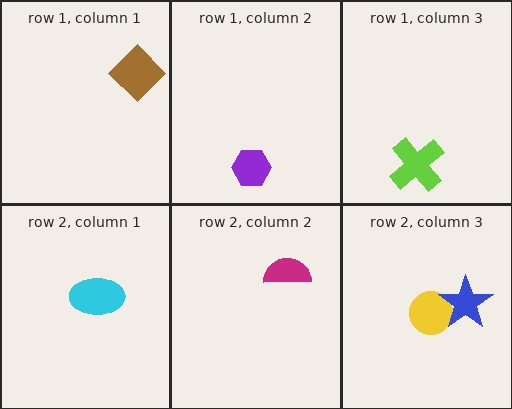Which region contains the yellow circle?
The row 2, column 3 region.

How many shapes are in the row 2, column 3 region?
2.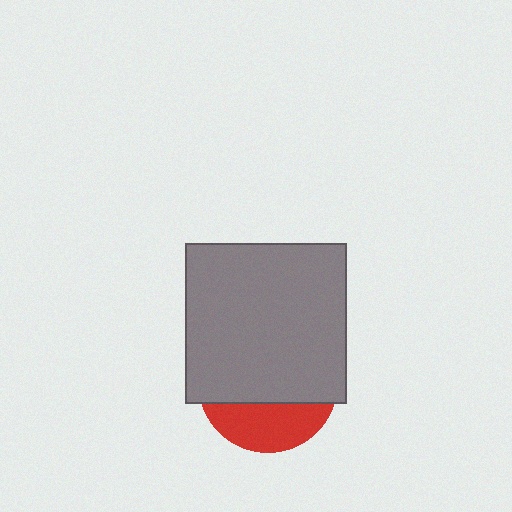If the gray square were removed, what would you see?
You would see the complete red circle.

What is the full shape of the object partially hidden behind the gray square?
The partially hidden object is a red circle.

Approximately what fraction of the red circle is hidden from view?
Roughly 69% of the red circle is hidden behind the gray square.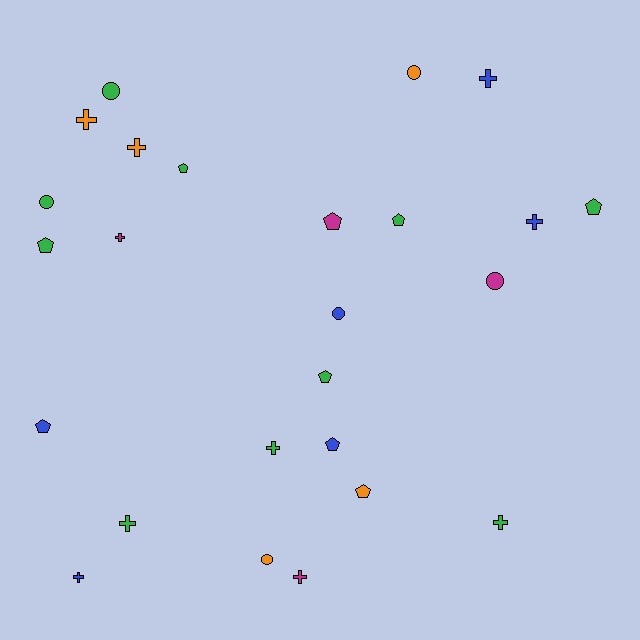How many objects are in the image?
There are 25 objects.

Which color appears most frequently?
Green, with 10 objects.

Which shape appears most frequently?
Cross, with 10 objects.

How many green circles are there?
There are 2 green circles.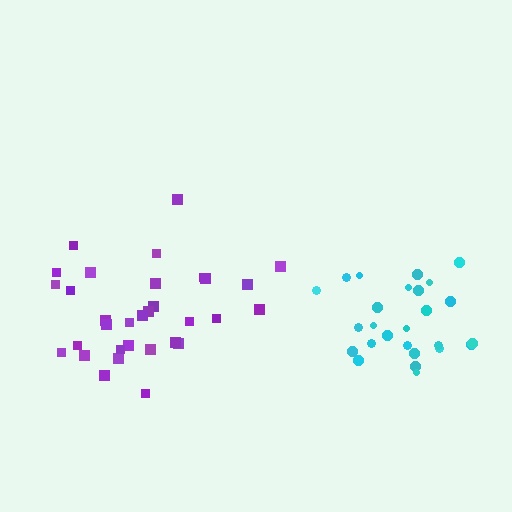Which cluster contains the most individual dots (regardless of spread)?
Purple (32).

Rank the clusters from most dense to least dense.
cyan, purple.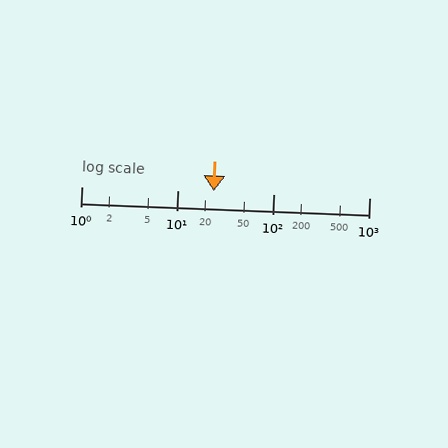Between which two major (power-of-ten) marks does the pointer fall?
The pointer is between 10 and 100.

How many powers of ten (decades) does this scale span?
The scale spans 3 decades, from 1 to 1000.